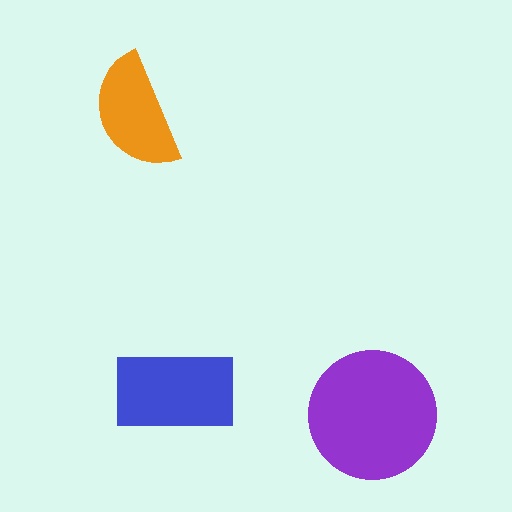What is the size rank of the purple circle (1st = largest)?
1st.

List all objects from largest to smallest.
The purple circle, the blue rectangle, the orange semicircle.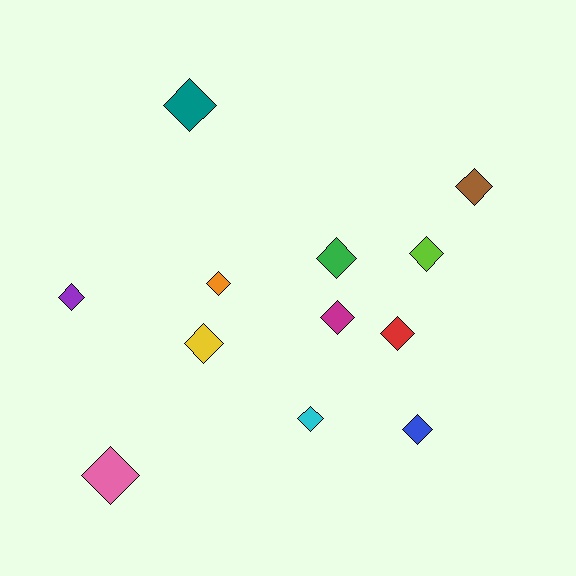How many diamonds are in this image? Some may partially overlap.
There are 12 diamonds.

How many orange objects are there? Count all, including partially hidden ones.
There is 1 orange object.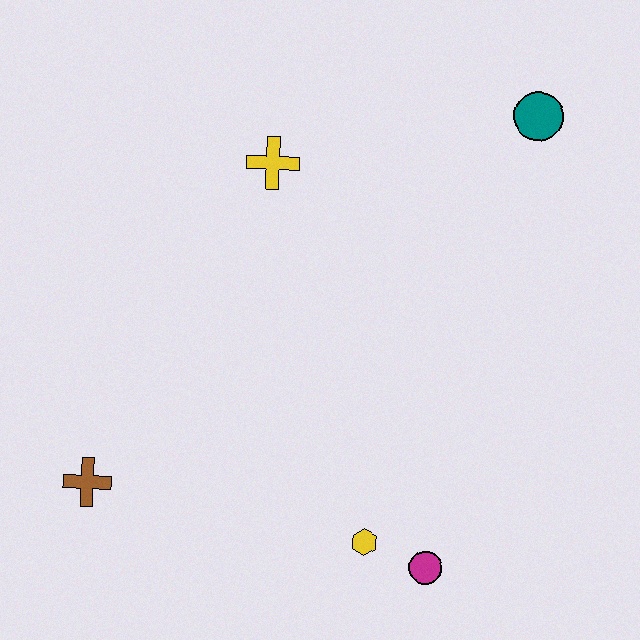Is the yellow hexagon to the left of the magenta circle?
Yes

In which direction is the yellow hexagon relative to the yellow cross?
The yellow hexagon is below the yellow cross.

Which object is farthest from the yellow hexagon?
The teal circle is farthest from the yellow hexagon.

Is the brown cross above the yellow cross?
No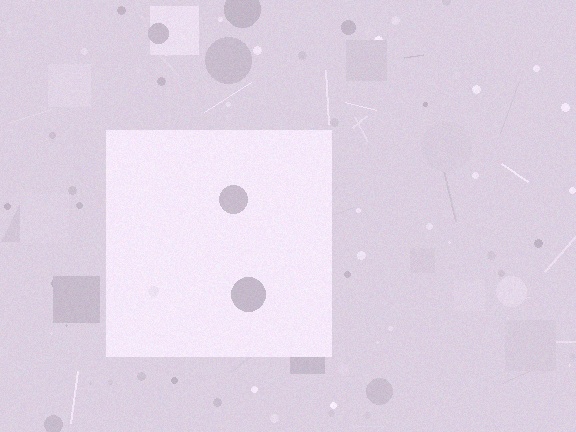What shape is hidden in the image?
A square is hidden in the image.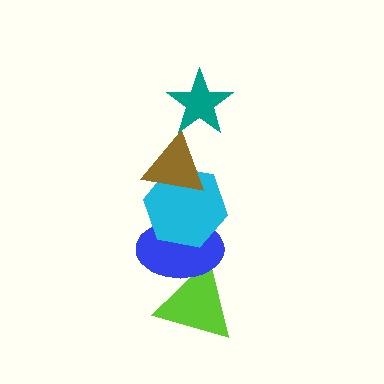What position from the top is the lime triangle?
The lime triangle is 5th from the top.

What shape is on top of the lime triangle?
The blue ellipse is on top of the lime triangle.